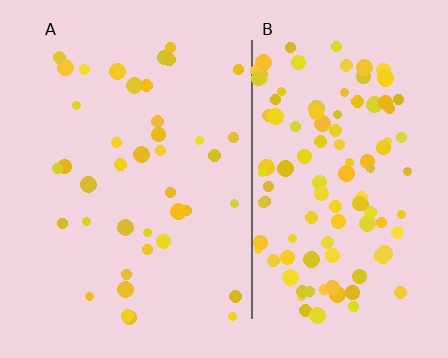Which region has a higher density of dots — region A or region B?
B (the right).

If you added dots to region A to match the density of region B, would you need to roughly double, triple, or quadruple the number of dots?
Approximately triple.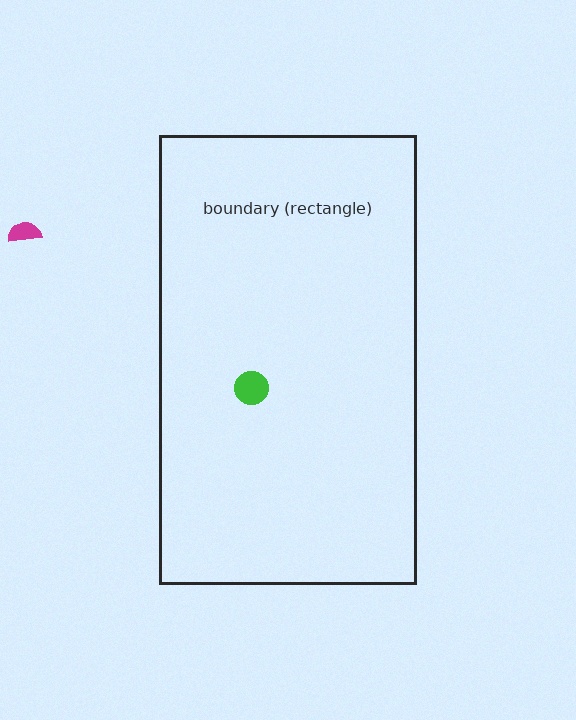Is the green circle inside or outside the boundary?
Inside.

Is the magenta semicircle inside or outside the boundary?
Outside.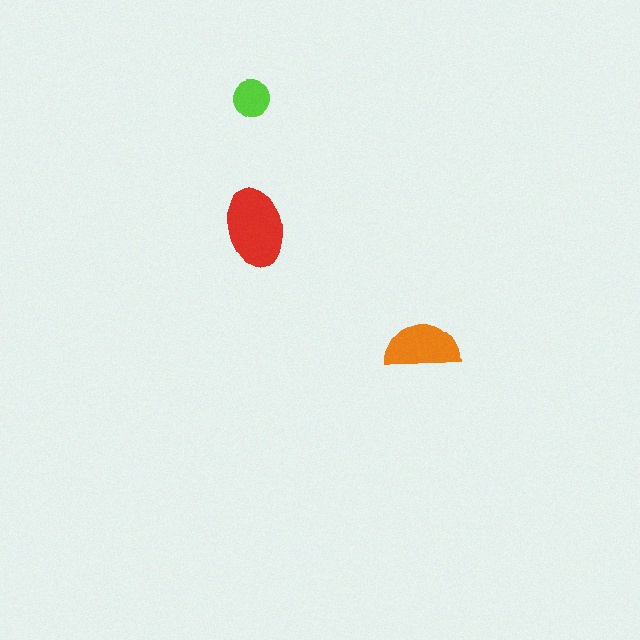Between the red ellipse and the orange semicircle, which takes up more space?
The red ellipse.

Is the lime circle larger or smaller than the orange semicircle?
Smaller.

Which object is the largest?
The red ellipse.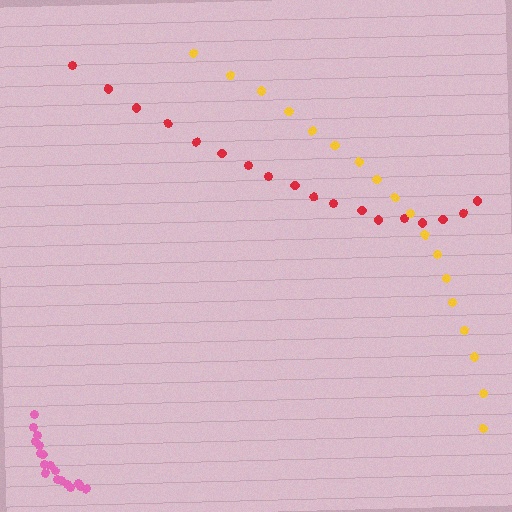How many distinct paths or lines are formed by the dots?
There are 3 distinct paths.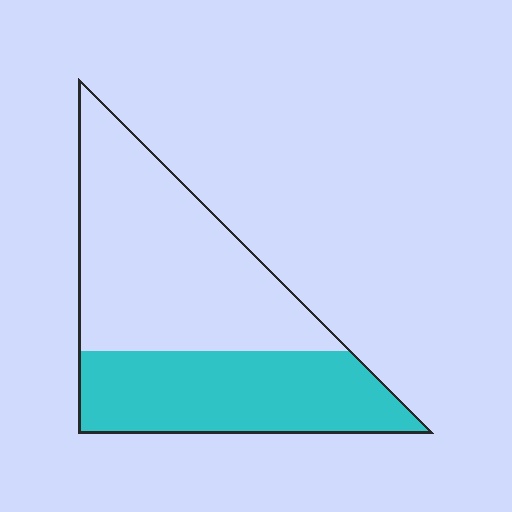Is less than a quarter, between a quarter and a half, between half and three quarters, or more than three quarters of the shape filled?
Between a quarter and a half.